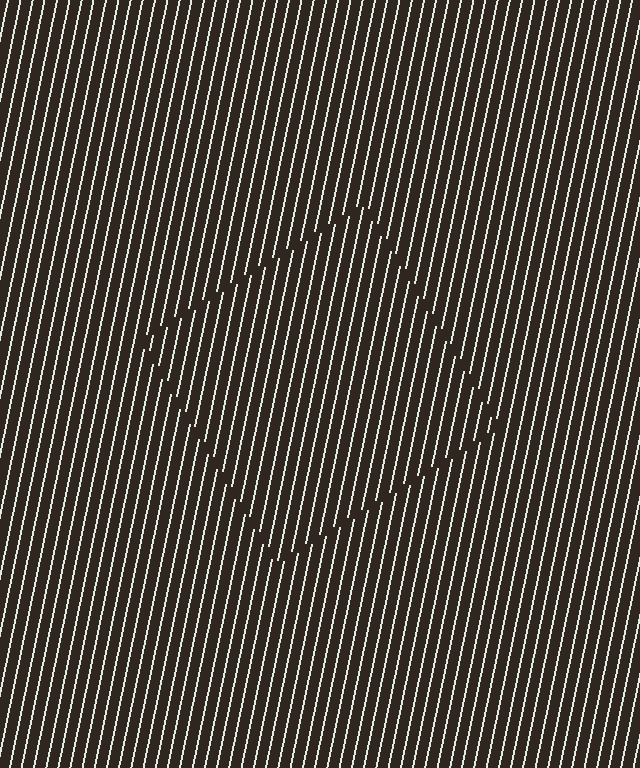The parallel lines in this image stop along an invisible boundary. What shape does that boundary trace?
An illusory square. The interior of the shape contains the same grating, shifted by half a period — the contour is defined by the phase discontinuity where line-ends from the inner and outer gratings abut.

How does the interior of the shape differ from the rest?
The interior of the shape contains the same grating, shifted by half a period — the contour is defined by the phase discontinuity where line-ends from the inner and outer gratings abut.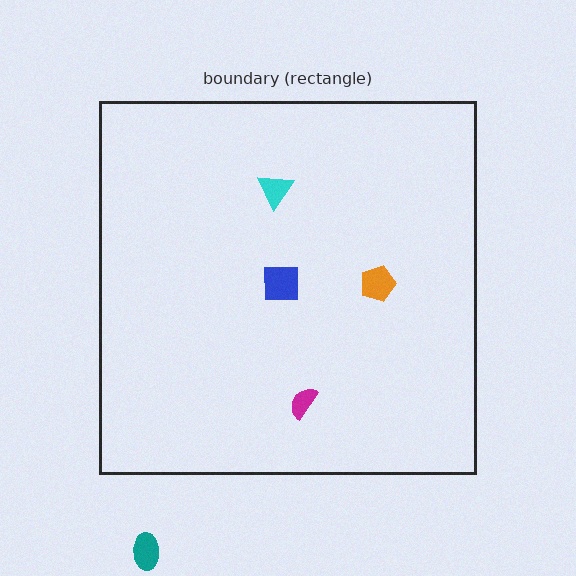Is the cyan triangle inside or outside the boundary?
Inside.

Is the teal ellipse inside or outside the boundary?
Outside.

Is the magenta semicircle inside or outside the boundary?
Inside.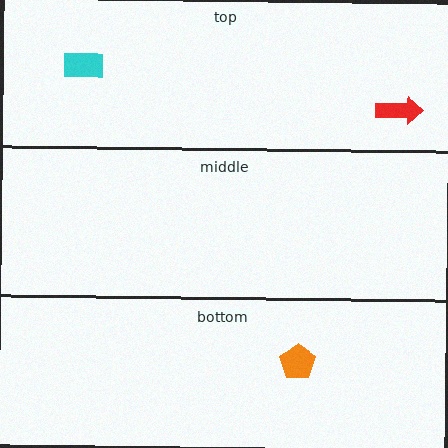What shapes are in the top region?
The cyan rectangle, the red arrow.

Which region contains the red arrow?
The top region.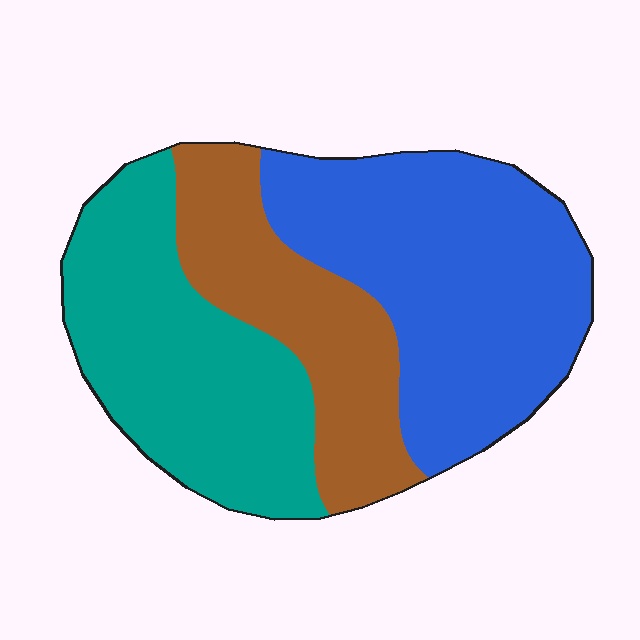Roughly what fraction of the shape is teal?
Teal covers around 35% of the shape.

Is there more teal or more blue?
Blue.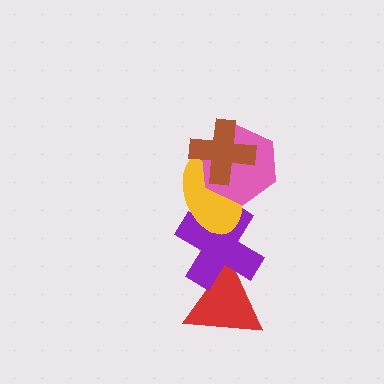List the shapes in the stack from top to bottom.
From top to bottom: the brown cross, the pink hexagon, the yellow ellipse, the purple cross, the red triangle.